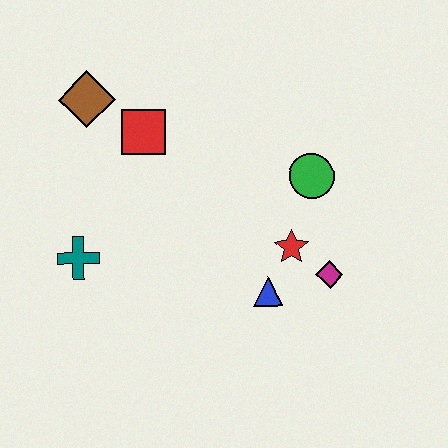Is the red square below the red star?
No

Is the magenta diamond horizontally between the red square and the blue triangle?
No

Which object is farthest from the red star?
The brown diamond is farthest from the red star.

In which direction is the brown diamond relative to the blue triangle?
The brown diamond is above the blue triangle.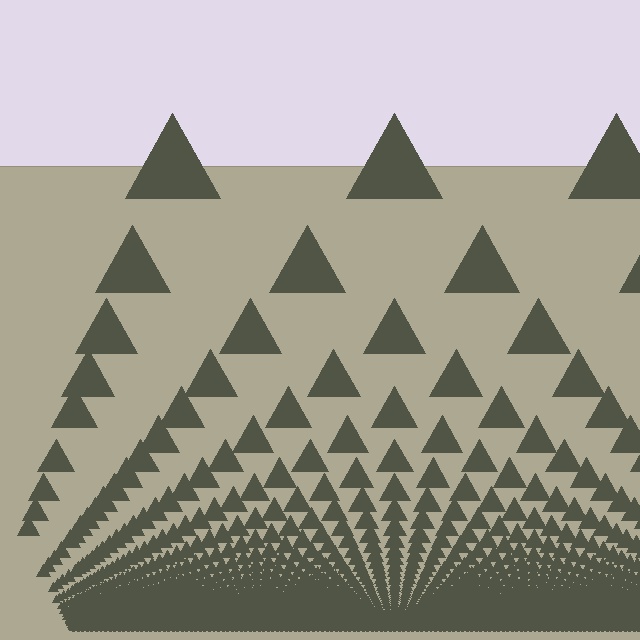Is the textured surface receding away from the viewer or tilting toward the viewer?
The surface appears to tilt toward the viewer. Texture elements get larger and sparser toward the top.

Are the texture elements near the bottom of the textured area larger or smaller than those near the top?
Smaller. The gradient is inverted — elements near the bottom are smaller and denser.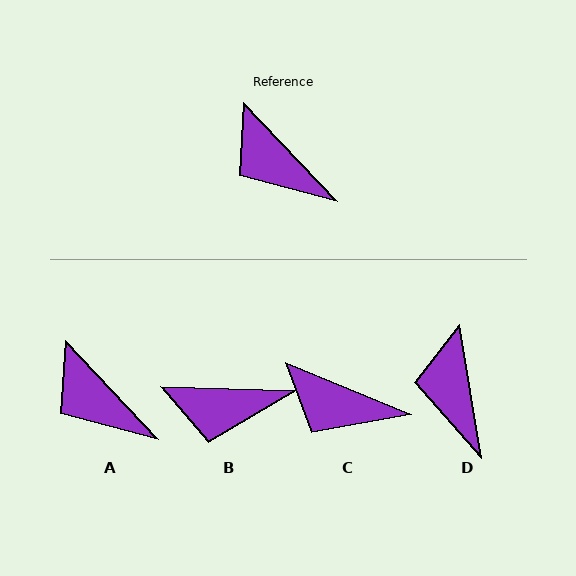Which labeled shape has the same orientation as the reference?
A.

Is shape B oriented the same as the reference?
No, it is off by about 45 degrees.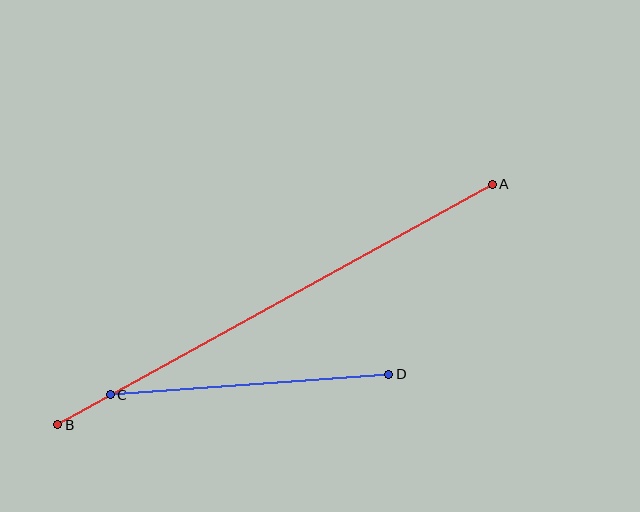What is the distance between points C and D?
The distance is approximately 279 pixels.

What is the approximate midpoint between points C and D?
The midpoint is at approximately (250, 384) pixels.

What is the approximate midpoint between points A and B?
The midpoint is at approximately (275, 304) pixels.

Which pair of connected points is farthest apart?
Points A and B are farthest apart.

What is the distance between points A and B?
The distance is approximately 497 pixels.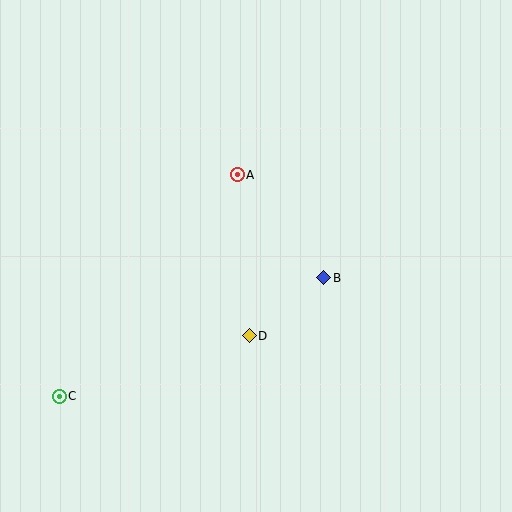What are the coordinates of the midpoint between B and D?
The midpoint between B and D is at (287, 307).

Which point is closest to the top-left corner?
Point A is closest to the top-left corner.